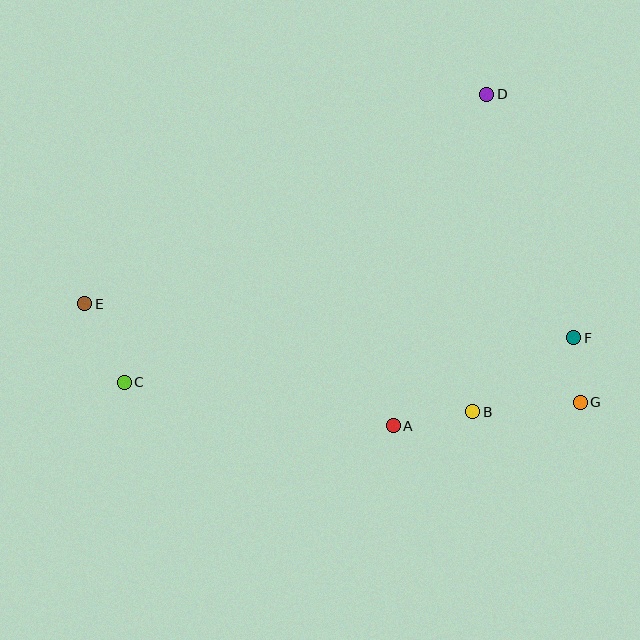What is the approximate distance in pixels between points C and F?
The distance between C and F is approximately 452 pixels.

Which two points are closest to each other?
Points F and G are closest to each other.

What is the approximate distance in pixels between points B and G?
The distance between B and G is approximately 108 pixels.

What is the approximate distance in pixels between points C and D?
The distance between C and D is approximately 463 pixels.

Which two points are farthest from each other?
Points E and G are farthest from each other.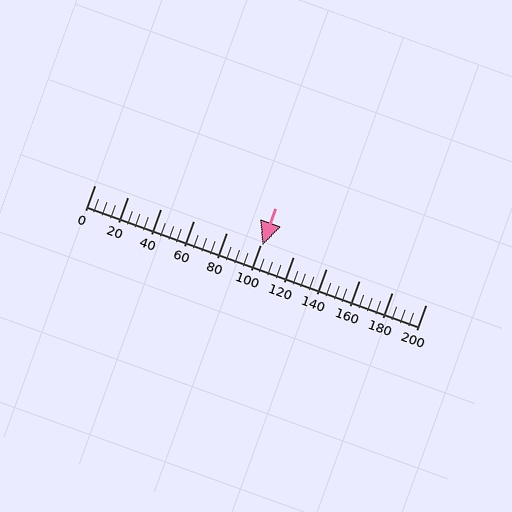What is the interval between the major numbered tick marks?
The major tick marks are spaced 20 units apart.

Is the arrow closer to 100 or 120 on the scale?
The arrow is closer to 100.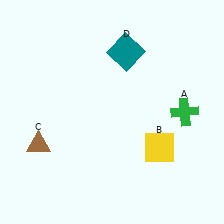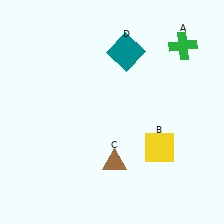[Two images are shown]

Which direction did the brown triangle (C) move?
The brown triangle (C) moved right.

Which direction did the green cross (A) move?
The green cross (A) moved up.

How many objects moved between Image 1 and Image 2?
2 objects moved between the two images.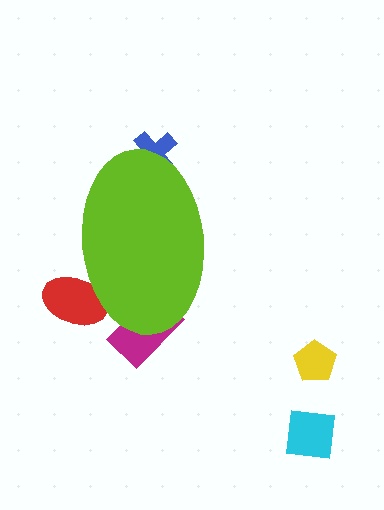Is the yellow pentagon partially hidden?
No, the yellow pentagon is fully visible.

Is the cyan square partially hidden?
No, the cyan square is fully visible.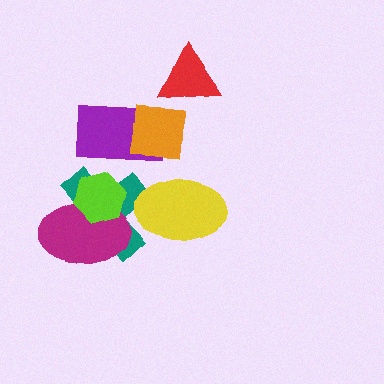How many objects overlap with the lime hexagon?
2 objects overlap with the lime hexagon.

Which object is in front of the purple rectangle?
The orange square is in front of the purple rectangle.